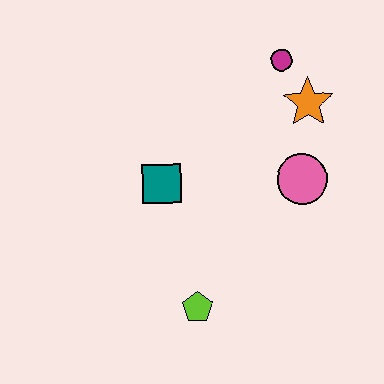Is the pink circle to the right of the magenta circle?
Yes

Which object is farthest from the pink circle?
The lime pentagon is farthest from the pink circle.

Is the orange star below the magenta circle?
Yes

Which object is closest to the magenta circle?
The orange star is closest to the magenta circle.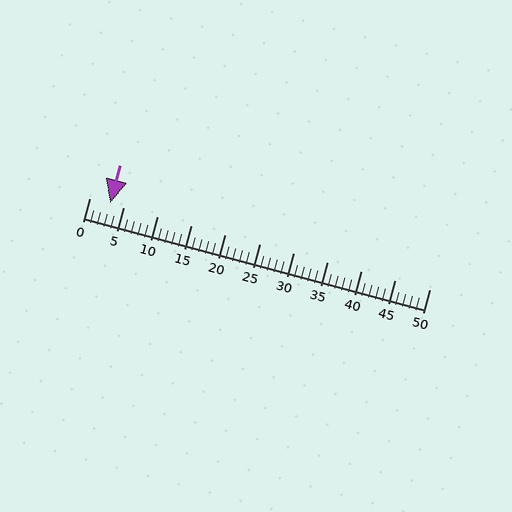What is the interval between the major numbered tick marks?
The major tick marks are spaced 5 units apart.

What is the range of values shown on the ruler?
The ruler shows values from 0 to 50.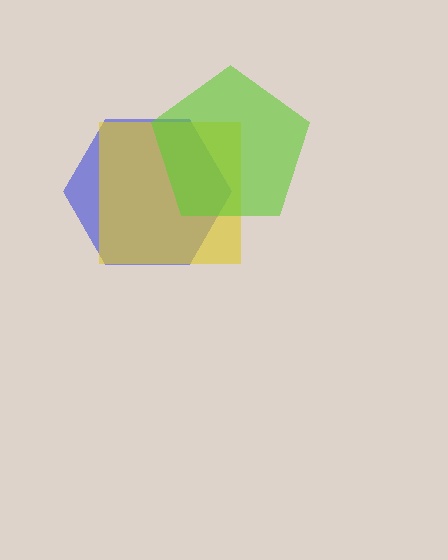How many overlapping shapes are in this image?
There are 3 overlapping shapes in the image.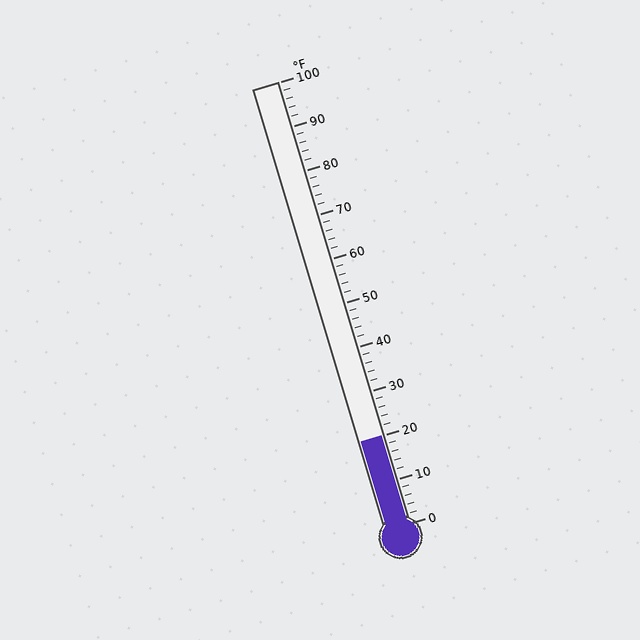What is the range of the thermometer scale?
The thermometer scale ranges from 0°F to 100°F.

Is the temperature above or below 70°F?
The temperature is below 70°F.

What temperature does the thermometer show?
The thermometer shows approximately 20°F.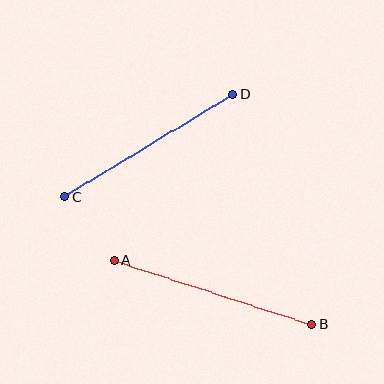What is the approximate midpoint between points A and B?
The midpoint is at approximately (213, 292) pixels.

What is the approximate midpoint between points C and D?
The midpoint is at approximately (149, 146) pixels.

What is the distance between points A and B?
The distance is approximately 207 pixels.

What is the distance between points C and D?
The distance is approximately 197 pixels.